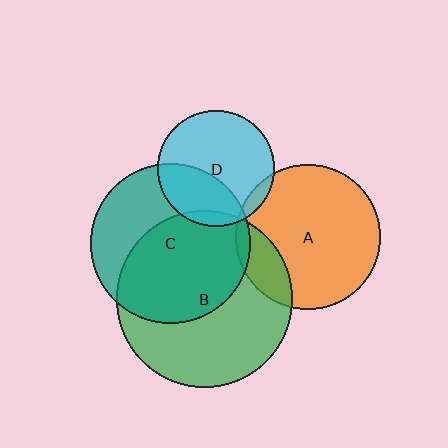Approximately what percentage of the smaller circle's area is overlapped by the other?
Approximately 15%.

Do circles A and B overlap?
Yes.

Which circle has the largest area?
Circle B (green).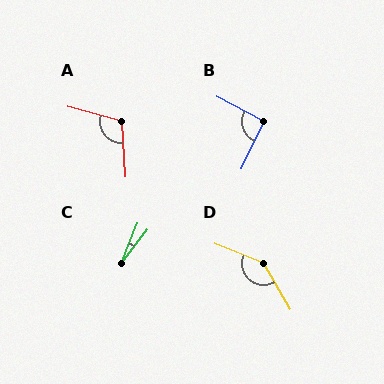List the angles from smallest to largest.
C (15°), B (93°), A (109°), D (142°).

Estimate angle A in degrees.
Approximately 109 degrees.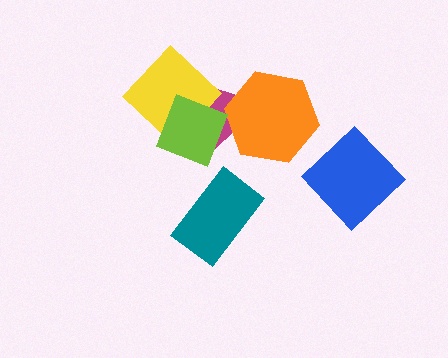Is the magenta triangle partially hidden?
Yes, it is partially covered by another shape.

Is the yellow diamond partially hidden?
Yes, it is partially covered by another shape.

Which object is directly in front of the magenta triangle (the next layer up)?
The orange hexagon is directly in front of the magenta triangle.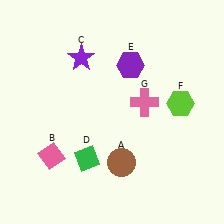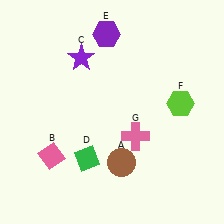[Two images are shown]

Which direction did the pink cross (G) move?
The pink cross (G) moved down.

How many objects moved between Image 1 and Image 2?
2 objects moved between the two images.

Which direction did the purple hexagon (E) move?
The purple hexagon (E) moved up.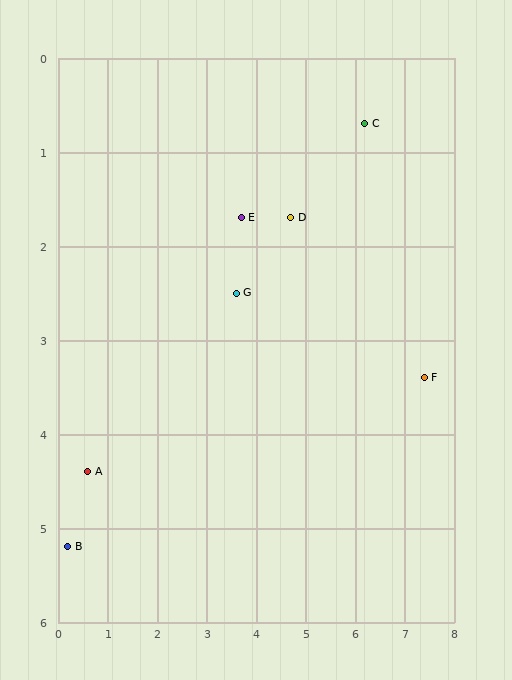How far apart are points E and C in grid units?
Points E and C are about 2.7 grid units apart.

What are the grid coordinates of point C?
Point C is at approximately (6.2, 0.7).